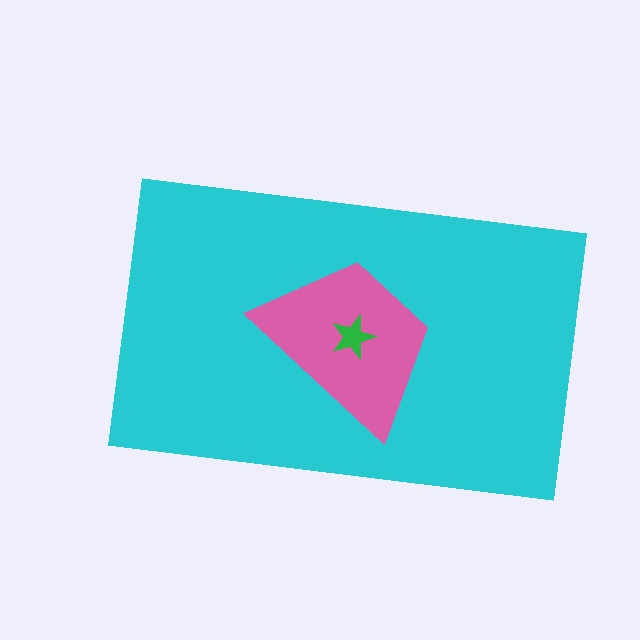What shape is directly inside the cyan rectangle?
The pink trapezoid.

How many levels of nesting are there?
3.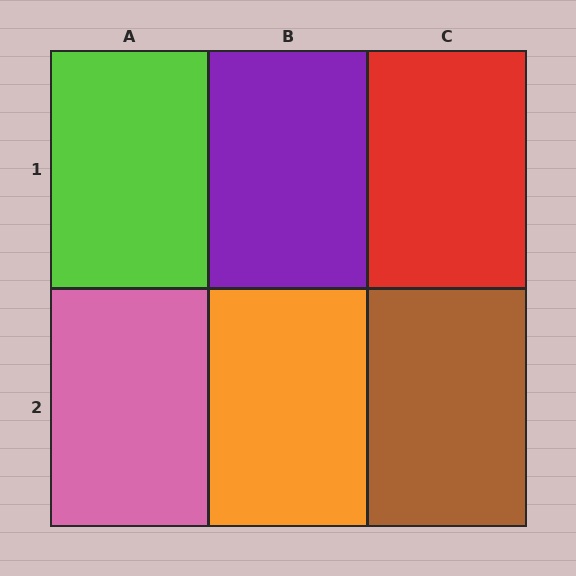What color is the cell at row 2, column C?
Brown.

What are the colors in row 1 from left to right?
Lime, purple, red.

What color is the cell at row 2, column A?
Pink.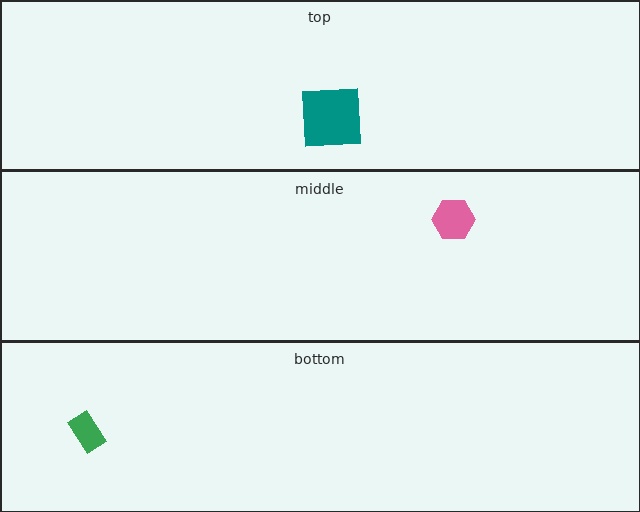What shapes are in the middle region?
The pink hexagon.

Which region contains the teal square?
The top region.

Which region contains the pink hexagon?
The middle region.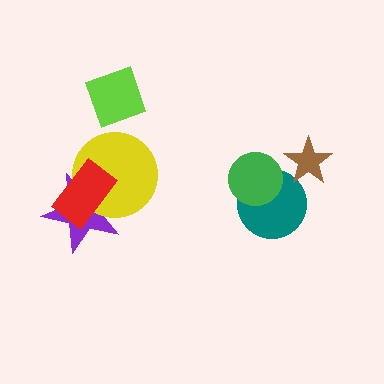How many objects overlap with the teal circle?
1 object overlaps with the teal circle.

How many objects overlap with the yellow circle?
2 objects overlap with the yellow circle.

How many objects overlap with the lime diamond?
0 objects overlap with the lime diamond.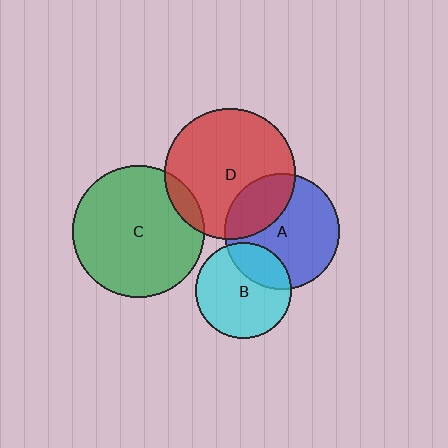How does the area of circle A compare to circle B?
Approximately 1.5 times.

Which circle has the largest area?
Circle C (green).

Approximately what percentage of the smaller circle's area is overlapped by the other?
Approximately 25%.